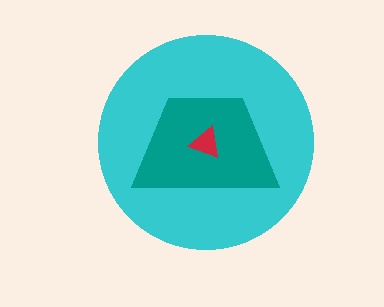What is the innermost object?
The red triangle.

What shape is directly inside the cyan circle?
The teal trapezoid.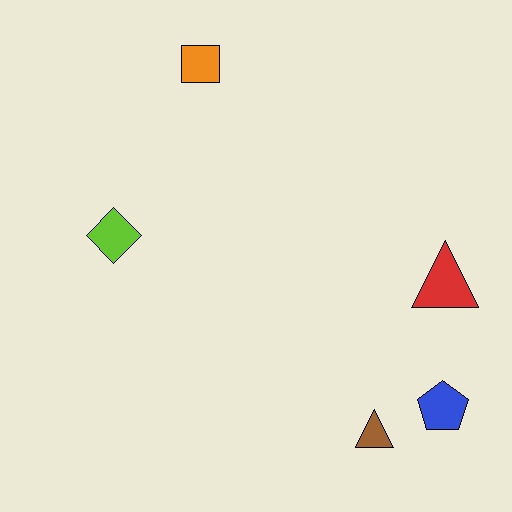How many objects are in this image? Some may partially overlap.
There are 5 objects.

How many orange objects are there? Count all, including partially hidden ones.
There is 1 orange object.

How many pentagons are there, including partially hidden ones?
There is 1 pentagon.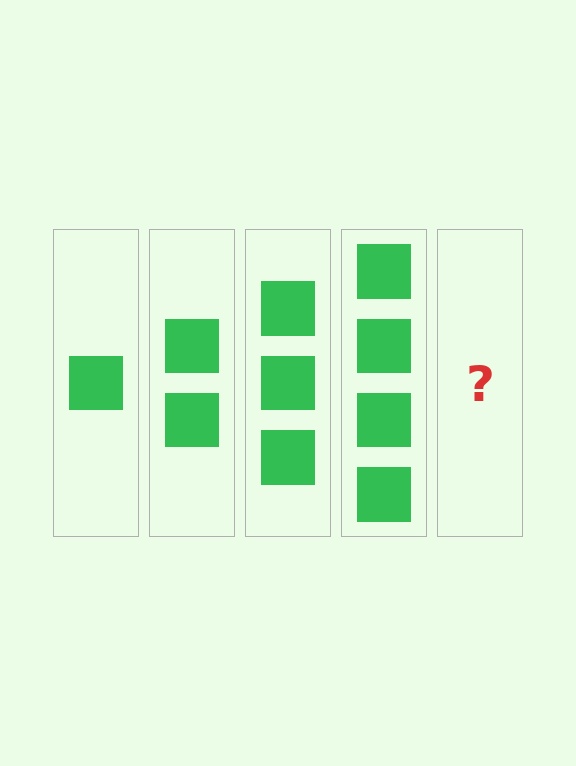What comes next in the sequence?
The next element should be 5 squares.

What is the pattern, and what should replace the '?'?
The pattern is that each step adds one more square. The '?' should be 5 squares.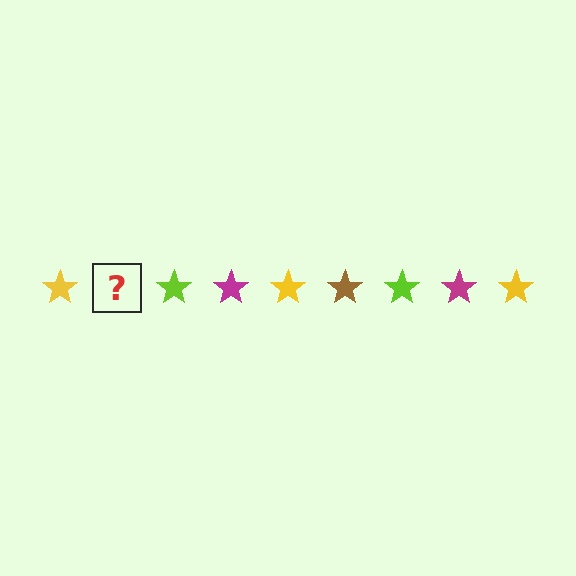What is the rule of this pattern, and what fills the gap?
The rule is that the pattern cycles through yellow, brown, lime, magenta stars. The gap should be filled with a brown star.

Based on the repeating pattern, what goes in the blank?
The blank should be a brown star.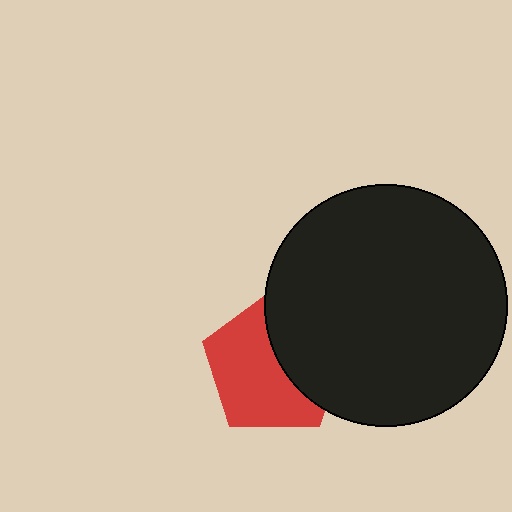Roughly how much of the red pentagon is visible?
About half of it is visible (roughly 60%).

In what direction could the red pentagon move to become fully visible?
The red pentagon could move left. That would shift it out from behind the black circle entirely.